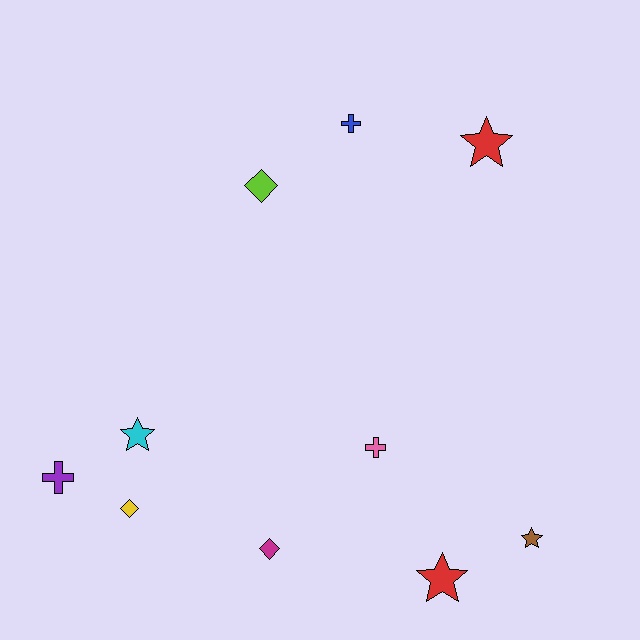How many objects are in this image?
There are 10 objects.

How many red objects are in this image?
There are 2 red objects.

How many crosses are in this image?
There are 3 crosses.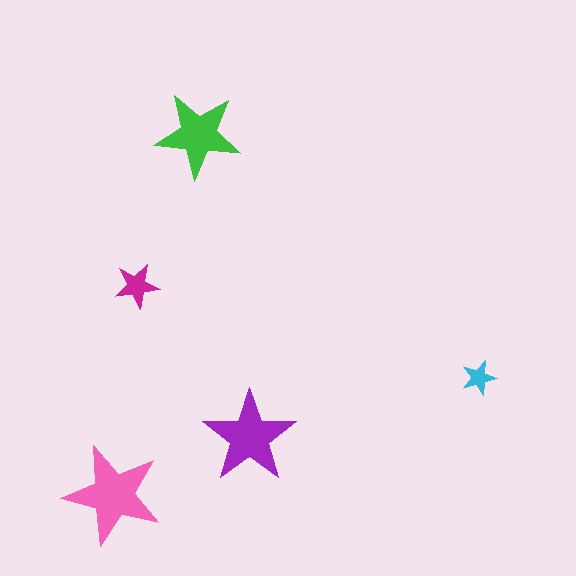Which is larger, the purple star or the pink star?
The pink one.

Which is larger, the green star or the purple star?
The purple one.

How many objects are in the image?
There are 5 objects in the image.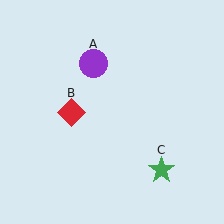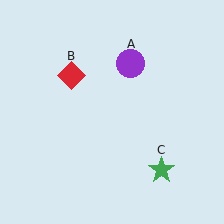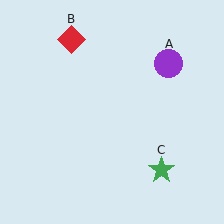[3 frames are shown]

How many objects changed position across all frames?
2 objects changed position: purple circle (object A), red diamond (object B).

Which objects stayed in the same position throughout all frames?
Green star (object C) remained stationary.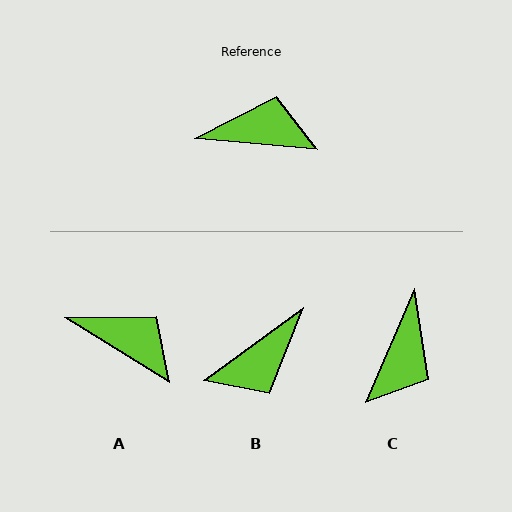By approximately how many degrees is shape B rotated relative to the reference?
Approximately 138 degrees clockwise.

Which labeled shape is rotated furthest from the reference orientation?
B, about 138 degrees away.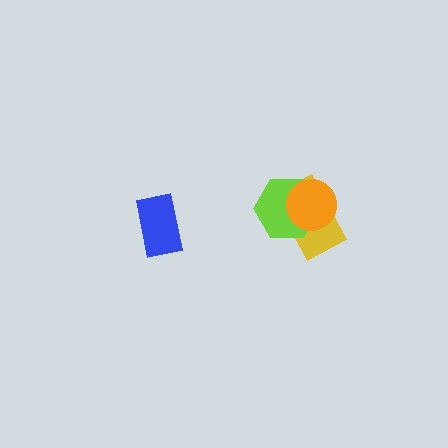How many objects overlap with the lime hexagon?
2 objects overlap with the lime hexagon.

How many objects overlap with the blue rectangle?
0 objects overlap with the blue rectangle.